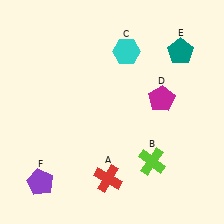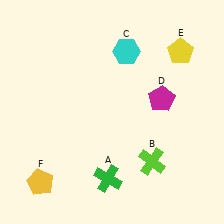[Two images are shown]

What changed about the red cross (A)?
In Image 1, A is red. In Image 2, it changed to green.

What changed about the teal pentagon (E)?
In Image 1, E is teal. In Image 2, it changed to yellow.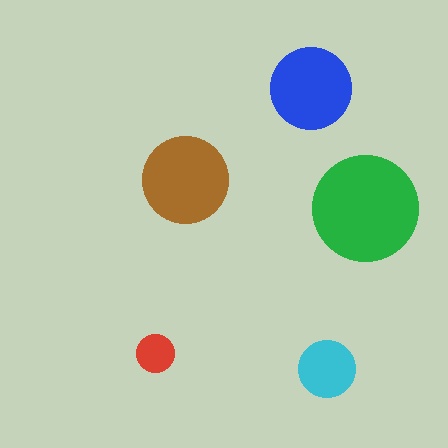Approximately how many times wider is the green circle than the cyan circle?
About 2 times wider.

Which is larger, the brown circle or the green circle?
The green one.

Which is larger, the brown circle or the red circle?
The brown one.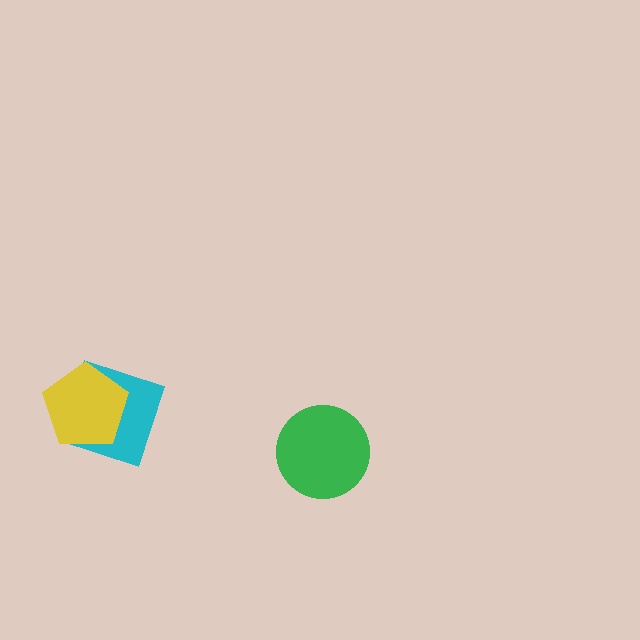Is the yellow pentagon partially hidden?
No, no other shape covers it.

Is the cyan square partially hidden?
Yes, it is partially covered by another shape.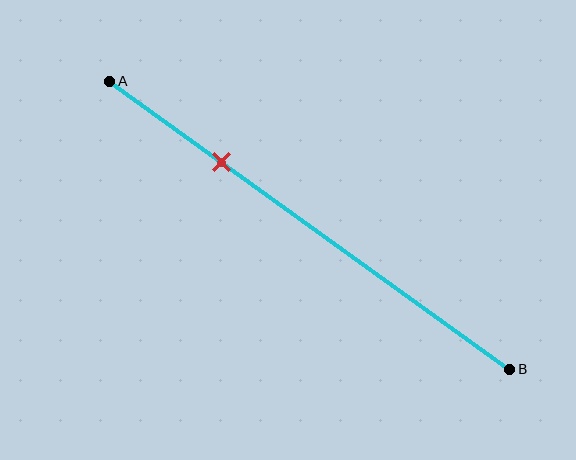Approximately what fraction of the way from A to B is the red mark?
The red mark is approximately 30% of the way from A to B.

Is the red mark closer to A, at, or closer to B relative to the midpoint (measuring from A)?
The red mark is closer to point A than the midpoint of segment AB.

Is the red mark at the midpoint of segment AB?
No, the mark is at about 30% from A, not at the 50% midpoint.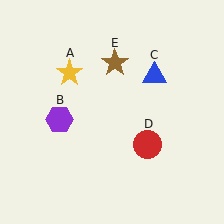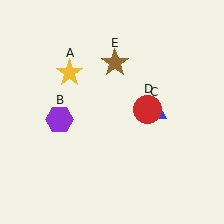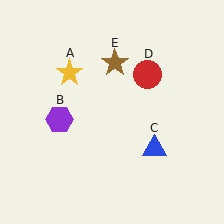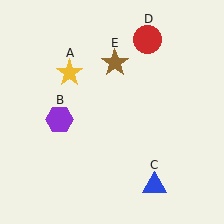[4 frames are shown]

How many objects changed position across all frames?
2 objects changed position: blue triangle (object C), red circle (object D).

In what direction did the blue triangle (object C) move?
The blue triangle (object C) moved down.